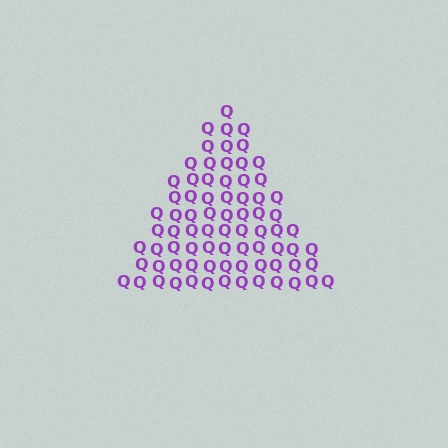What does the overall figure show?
The overall figure shows a triangle.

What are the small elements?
The small elements are letter Q's.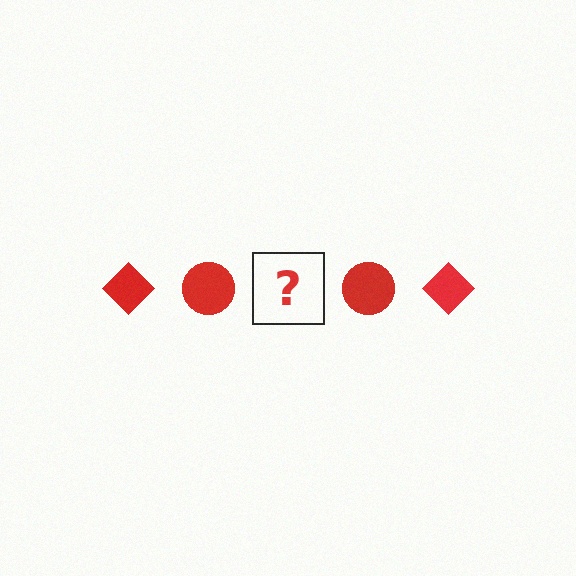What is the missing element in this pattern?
The missing element is a red diamond.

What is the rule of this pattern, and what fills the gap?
The rule is that the pattern cycles through diamond, circle shapes in red. The gap should be filled with a red diamond.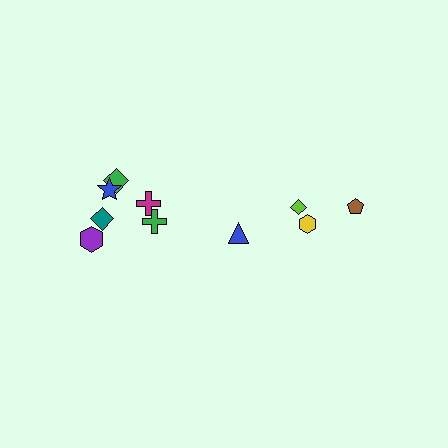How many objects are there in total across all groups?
There are 10 objects.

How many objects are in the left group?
There are 6 objects.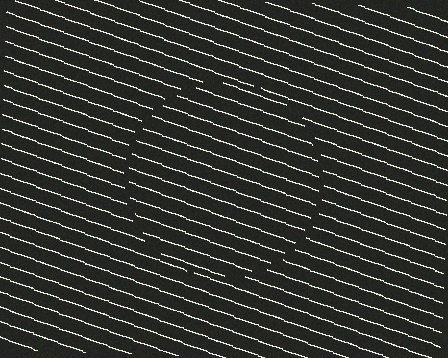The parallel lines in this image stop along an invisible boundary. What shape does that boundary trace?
An illusory circle. The interior of the shape contains the same grating, shifted by half a period — the contour is defined by the phase discontinuity where line-ends from the inner and outer gratings abut.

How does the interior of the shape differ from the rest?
The interior of the shape contains the same grating, shifted by half a period — the contour is defined by the phase discontinuity where line-ends from the inner and outer gratings abut.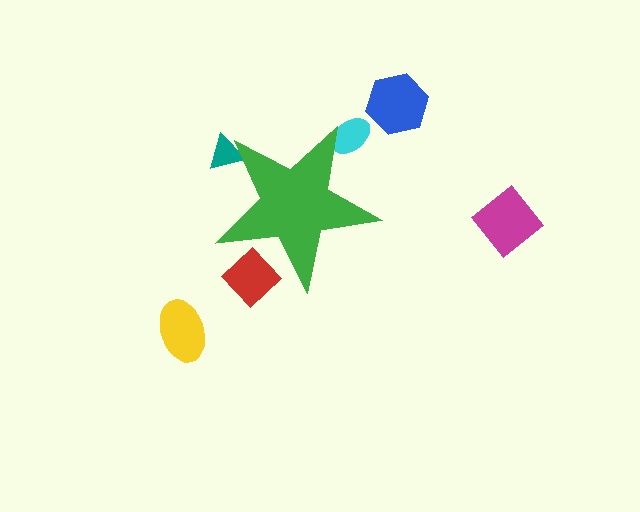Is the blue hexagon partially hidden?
No, the blue hexagon is fully visible.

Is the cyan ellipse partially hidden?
Yes, the cyan ellipse is partially hidden behind the green star.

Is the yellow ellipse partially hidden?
No, the yellow ellipse is fully visible.